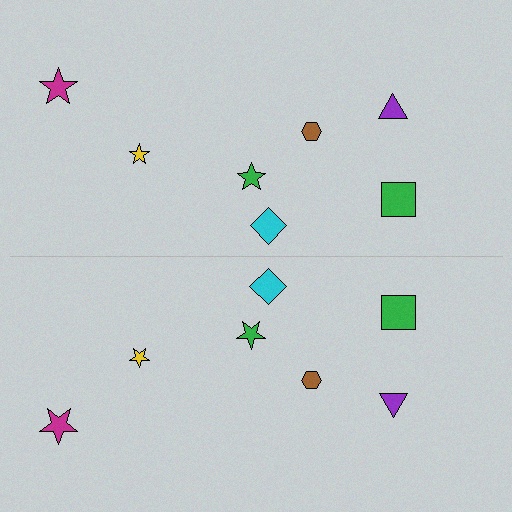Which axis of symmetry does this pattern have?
The pattern has a horizontal axis of symmetry running through the center of the image.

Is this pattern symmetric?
Yes, this pattern has bilateral (reflection) symmetry.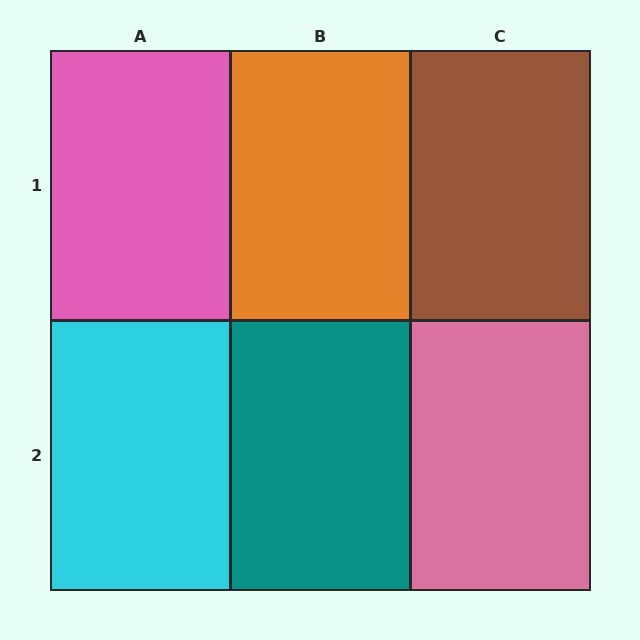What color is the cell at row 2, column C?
Pink.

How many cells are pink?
2 cells are pink.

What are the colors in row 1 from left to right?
Pink, orange, brown.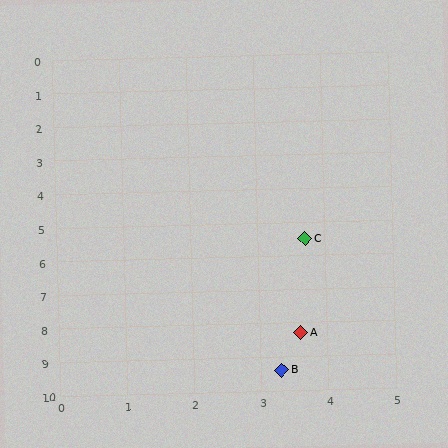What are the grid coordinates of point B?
Point B is at approximately (3.3, 9.4).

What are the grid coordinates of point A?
Point A is at approximately (3.6, 8.3).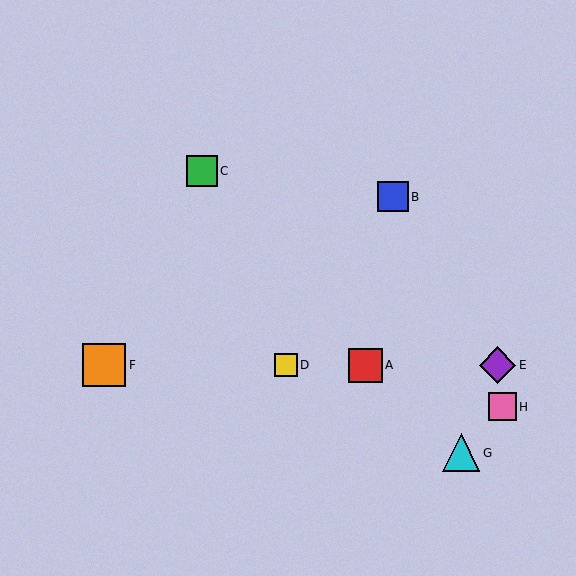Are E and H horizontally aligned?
No, E is at y≈365 and H is at y≈407.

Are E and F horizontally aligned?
Yes, both are at y≈365.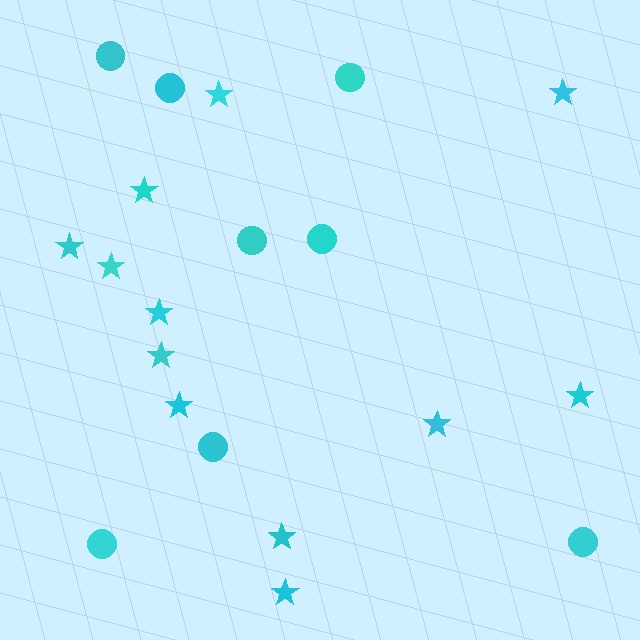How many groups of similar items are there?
There are 2 groups: one group of circles (8) and one group of stars (12).